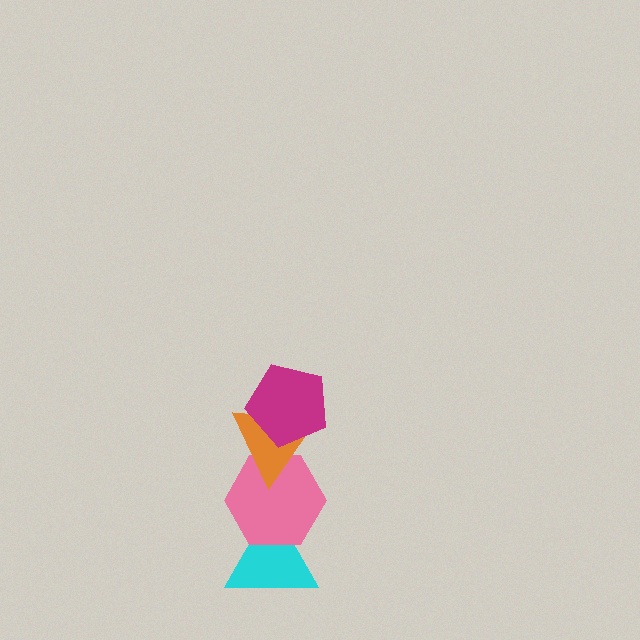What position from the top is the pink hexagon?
The pink hexagon is 3rd from the top.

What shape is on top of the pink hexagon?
The orange triangle is on top of the pink hexagon.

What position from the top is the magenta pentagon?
The magenta pentagon is 1st from the top.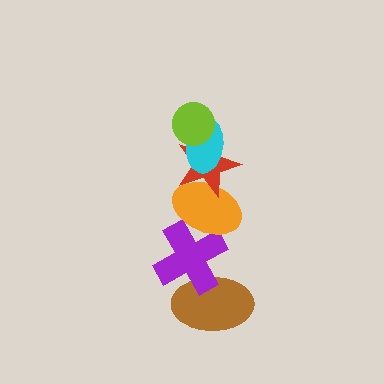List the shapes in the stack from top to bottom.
From top to bottom: the lime circle, the cyan ellipse, the red star, the orange ellipse, the purple cross, the brown ellipse.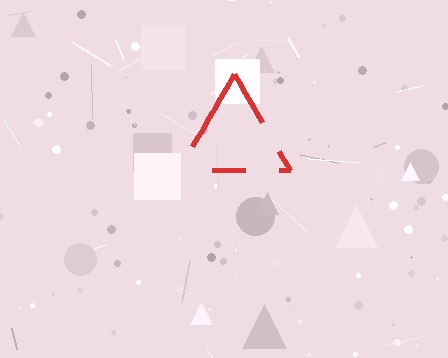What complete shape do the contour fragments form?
The contour fragments form a triangle.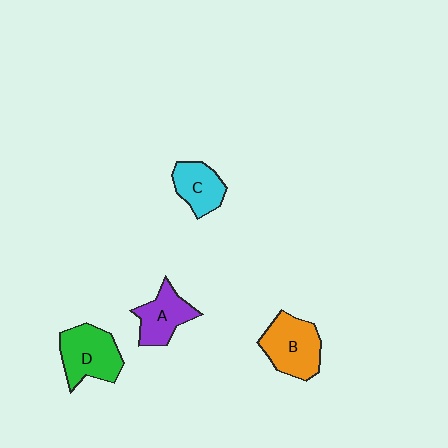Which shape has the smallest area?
Shape C (cyan).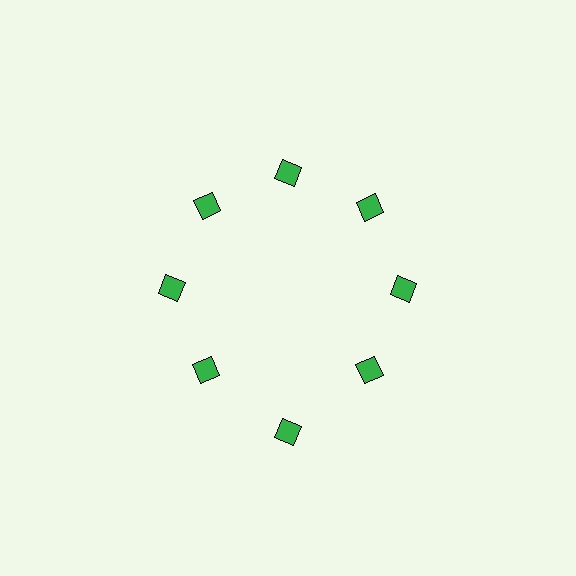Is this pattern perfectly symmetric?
No. The 8 green diamonds are arranged in a ring, but one element near the 6 o'clock position is pushed outward from the center, breaking the 8-fold rotational symmetry.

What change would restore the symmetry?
The symmetry would be restored by moving it inward, back onto the ring so that all 8 diamonds sit at equal angles and equal distance from the center.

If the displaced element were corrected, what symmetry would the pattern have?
It would have 8-fold rotational symmetry — the pattern would map onto itself every 45 degrees.